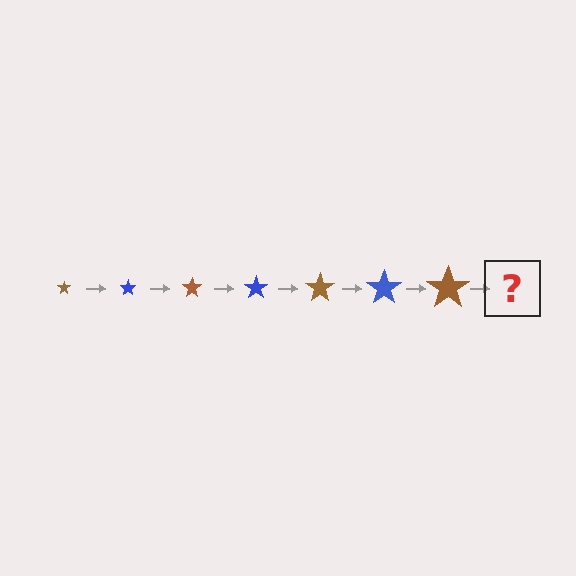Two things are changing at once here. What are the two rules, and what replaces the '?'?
The two rules are that the star grows larger each step and the color cycles through brown and blue. The '?' should be a blue star, larger than the previous one.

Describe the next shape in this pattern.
It should be a blue star, larger than the previous one.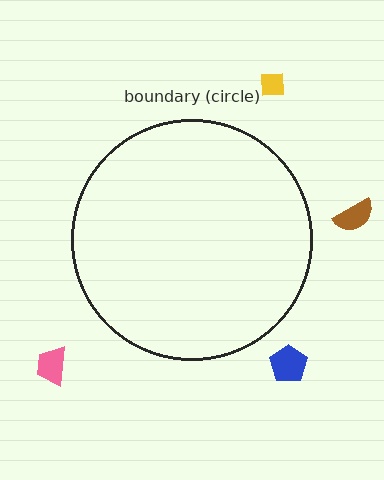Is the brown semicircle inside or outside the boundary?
Outside.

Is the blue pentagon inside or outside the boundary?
Outside.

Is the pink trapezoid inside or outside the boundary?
Outside.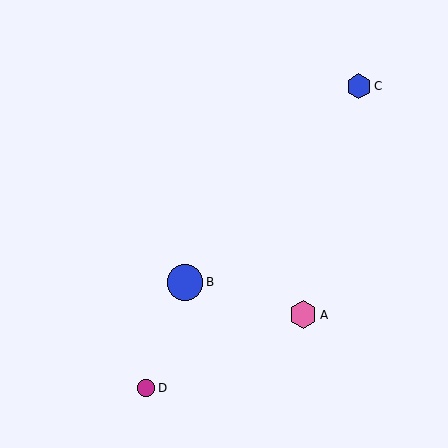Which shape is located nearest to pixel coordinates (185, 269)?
The blue circle (labeled B) at (185, 282) is nearest to that location.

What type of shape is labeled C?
Shape C is a blue hexagon.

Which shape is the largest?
The blue circle (labeled B) is the largest.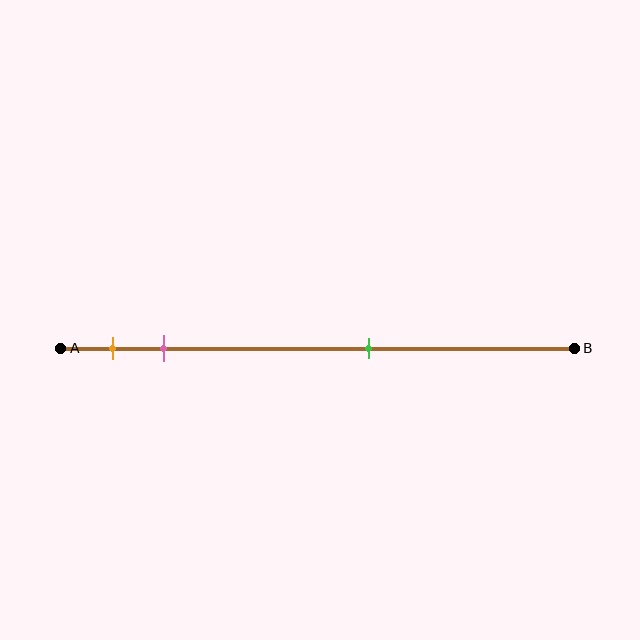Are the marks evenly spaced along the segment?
No, the marks are not evenly spaced.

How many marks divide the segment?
There are 3 marks dividing the segment.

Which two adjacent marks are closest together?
The orange and pink marks are the closest adjacent pair.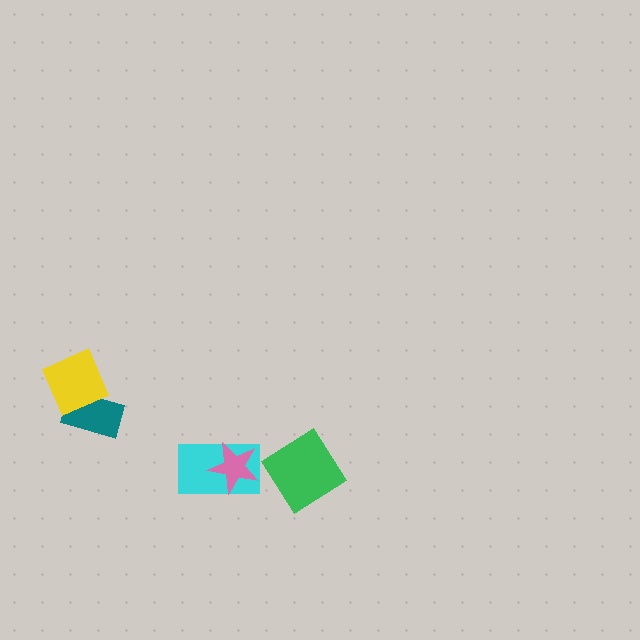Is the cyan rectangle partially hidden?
Yes, it is partially covered by another shape.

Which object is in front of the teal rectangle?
The yellow diamond is in front of the teal rectangle.